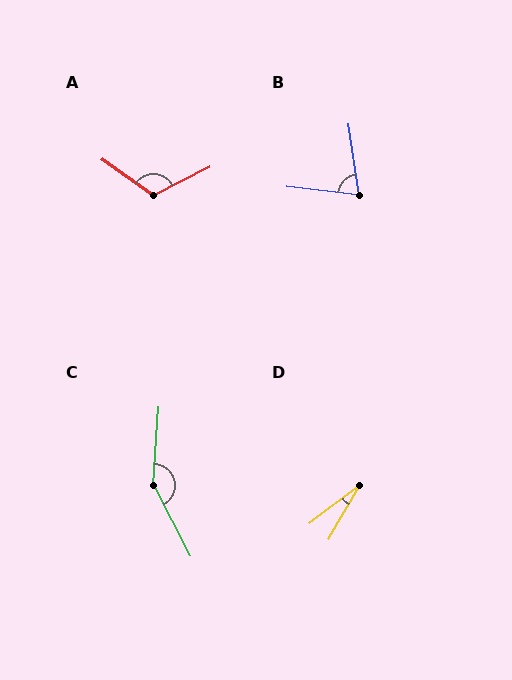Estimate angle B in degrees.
Approximately 75 degrees.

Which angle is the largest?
C, at approximately 149 degrees.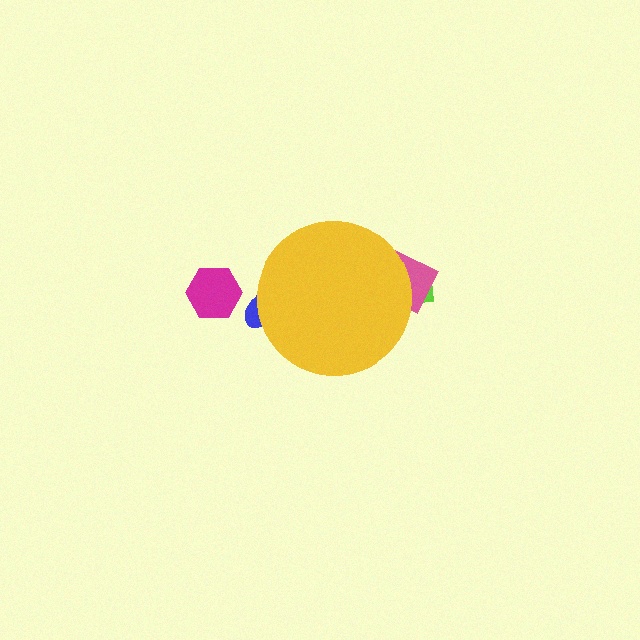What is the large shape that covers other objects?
A yellow circle.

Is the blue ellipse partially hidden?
Yes, the blue ellipse is partially hidden behind the yellow circle.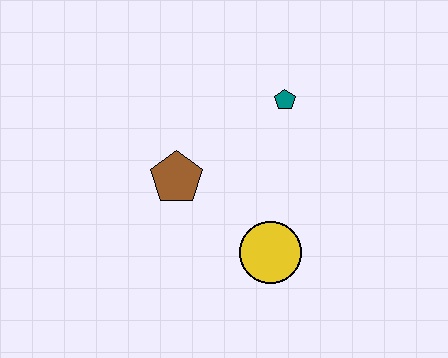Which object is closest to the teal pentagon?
The brown pentagon is closest to the teal pentagon.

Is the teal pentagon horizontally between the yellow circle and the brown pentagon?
No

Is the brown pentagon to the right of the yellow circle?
No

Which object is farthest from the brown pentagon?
The teal pentagon is farthest from the brown pentagon.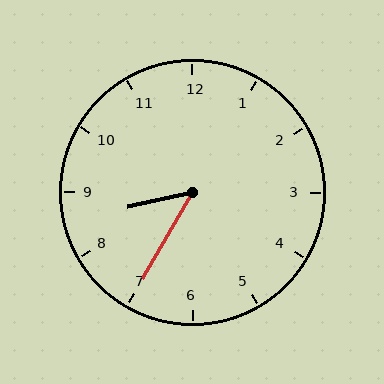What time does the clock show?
8:35.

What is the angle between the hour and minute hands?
Approximately 48 degrees.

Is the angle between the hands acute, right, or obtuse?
It is acute.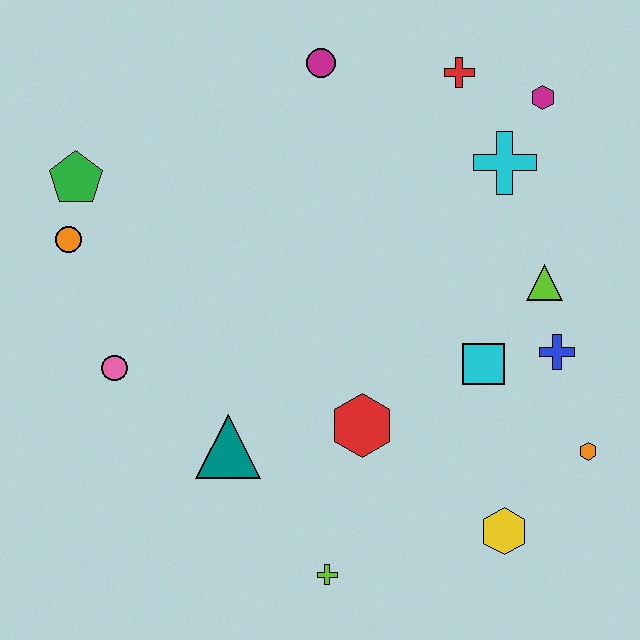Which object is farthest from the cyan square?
The green pentagon is farthest from the cyan square.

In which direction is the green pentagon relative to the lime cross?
The green pentagon is above the lime cross.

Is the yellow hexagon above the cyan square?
No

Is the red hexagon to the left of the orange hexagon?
Yes